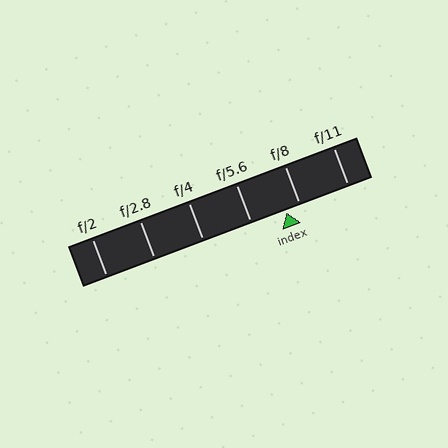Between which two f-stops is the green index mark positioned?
The index mark is between f/5.6 and f/8.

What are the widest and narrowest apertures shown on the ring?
The widest aperture shown is f/2 and the narrowest is f/11.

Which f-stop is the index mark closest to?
The index mark is closest to f/8.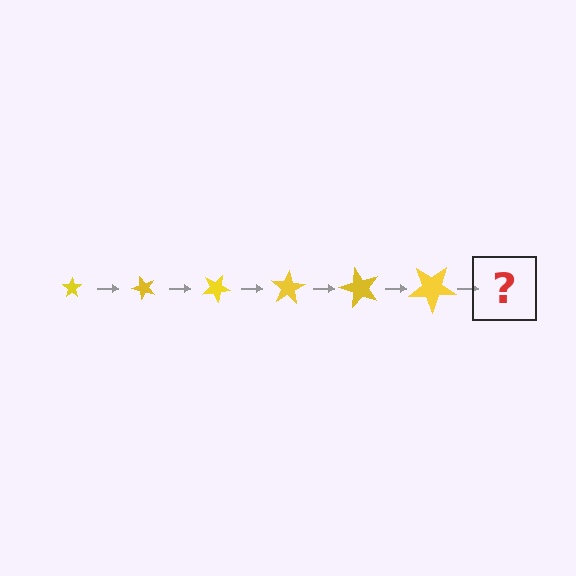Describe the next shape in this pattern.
It should be a star, larger than the previous one and rotated 300 degrees from the start.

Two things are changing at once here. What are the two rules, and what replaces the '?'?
The two rules are that the star grows larger each step and it rotates 50 degrees each step. The '?' should be a star, larger than the previous one and rotated 300 degrees from the start.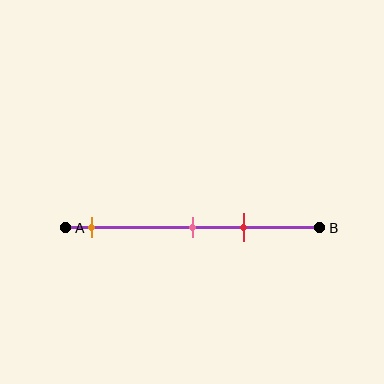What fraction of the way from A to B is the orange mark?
The orange mark is approximately 10% (0.1) of the way from A to B.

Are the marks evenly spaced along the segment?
No, the marks are not evenly spaced.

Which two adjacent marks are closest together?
The pink and red marks are the closest adjacent pair.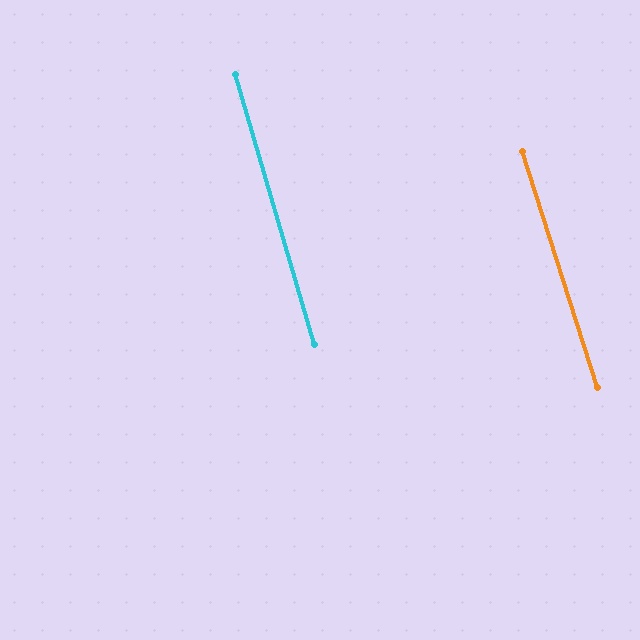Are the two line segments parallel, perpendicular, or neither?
Parallel — their directions differ by only 1.5°.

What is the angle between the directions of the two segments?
Approximately 1 degree.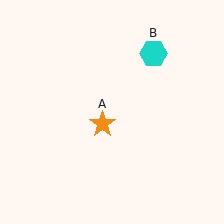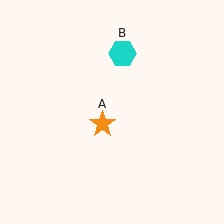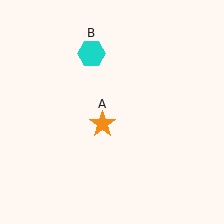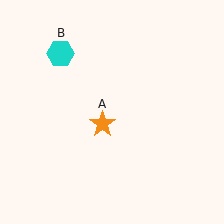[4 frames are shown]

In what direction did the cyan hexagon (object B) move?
The cyan hexagon (object B) moved left.